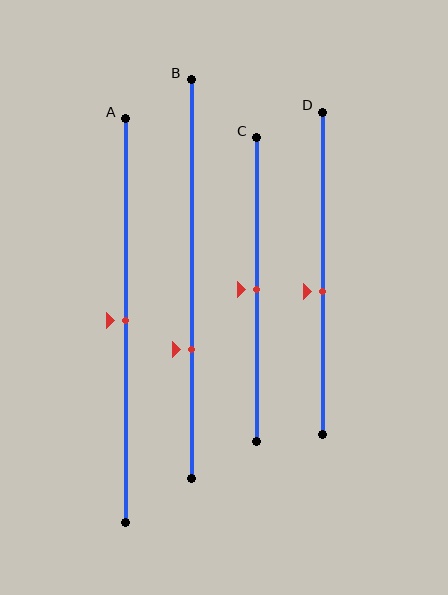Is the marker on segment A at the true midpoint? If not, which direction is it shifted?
Yes, the marker on segment A is at the true midpoint.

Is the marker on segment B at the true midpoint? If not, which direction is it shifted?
No, the marker on segment B is shifted downward by about 18% of the segment length.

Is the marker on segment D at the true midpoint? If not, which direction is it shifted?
No, the marker on segment D is shifted downward by about 6% of the segment length.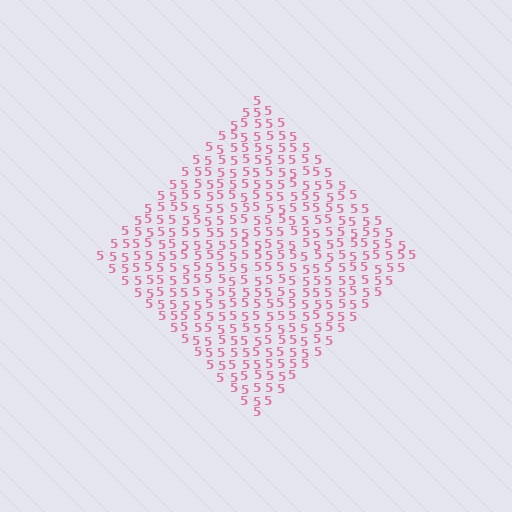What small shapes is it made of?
It is made of small digit 5's.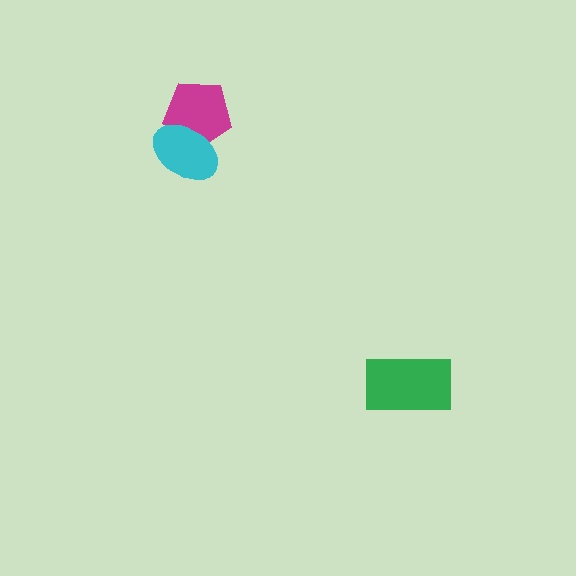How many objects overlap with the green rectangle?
0 objects overlap with the green rectangle.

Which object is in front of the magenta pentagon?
The cyan ellipse is in front of the magenta pentagon.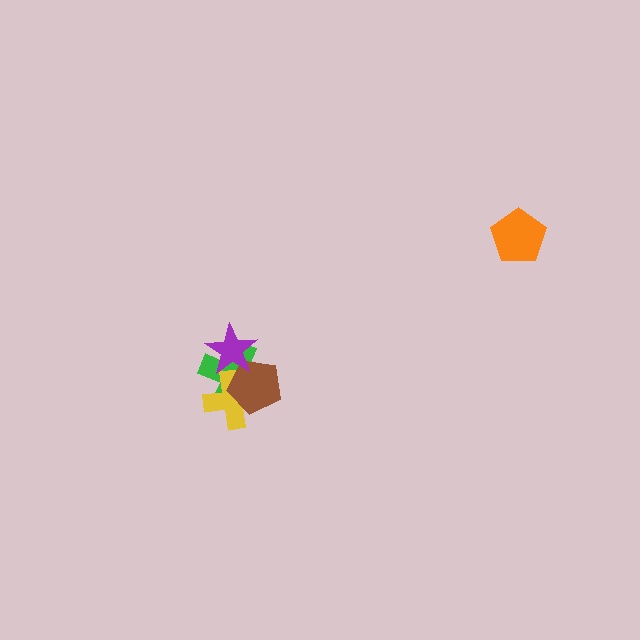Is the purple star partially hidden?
No, no other shape covers it.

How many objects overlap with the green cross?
3 objects overlap with the green cross.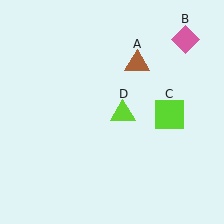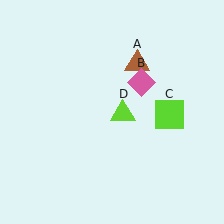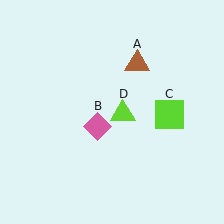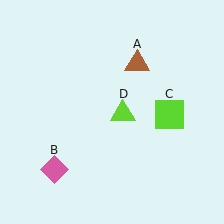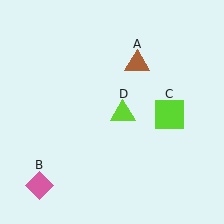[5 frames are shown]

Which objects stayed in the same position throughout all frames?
Brown triangle (object A) and lime square (object C) and lime triangle (object D) remained stationary.